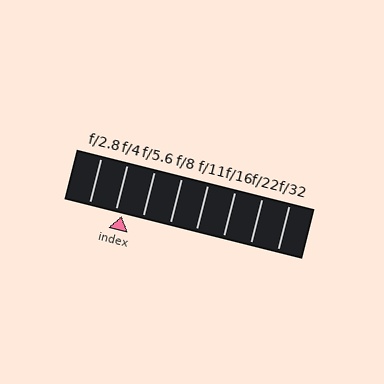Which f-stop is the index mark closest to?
The index mark is closest to f/4.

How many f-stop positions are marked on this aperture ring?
There are 8 f-stop positions marked.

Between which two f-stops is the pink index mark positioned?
The index mark is between f/4 and f/5.6.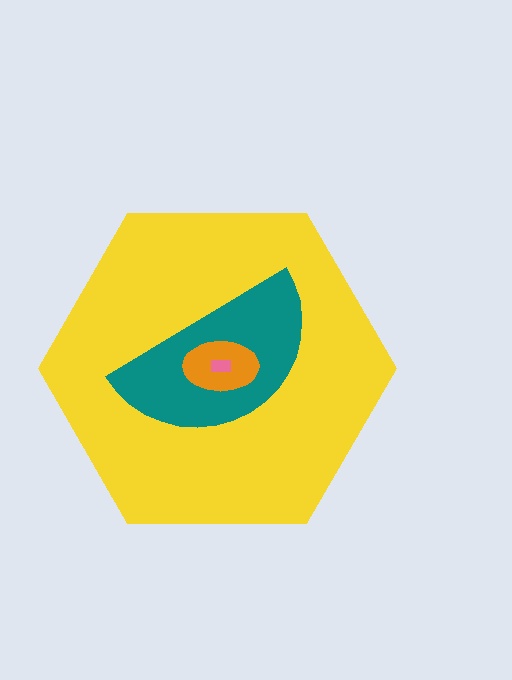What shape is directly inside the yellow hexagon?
The teal semicircle.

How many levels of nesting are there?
4.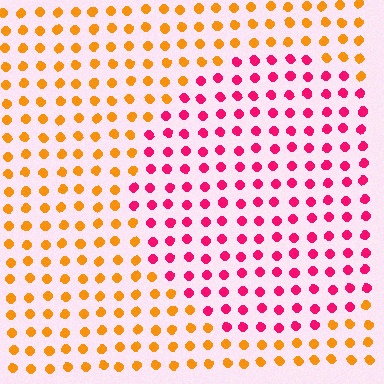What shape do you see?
I see a circle.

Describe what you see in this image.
The image is filled with small orange elements in a uniform arrangement. A circle-shaped region is visible where the elements are tinted to a slightly different hue, forming a subtle color boundary.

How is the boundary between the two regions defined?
The boundary is defined purely by a slight shift in hue (about 60 degrees). Spacing, size, and orientation are identical on both sides.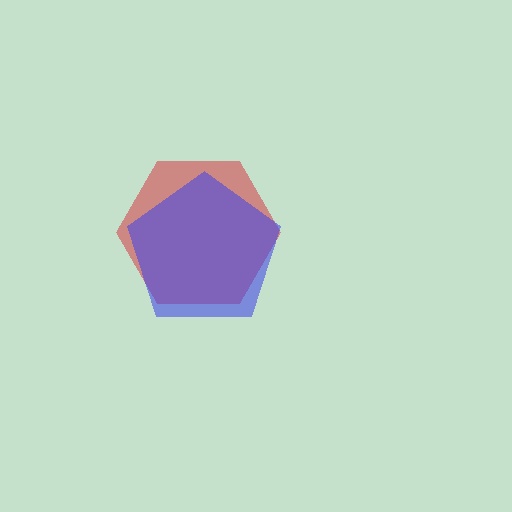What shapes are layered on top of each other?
The layered shapes are: a red hexagon, a blue pentagon.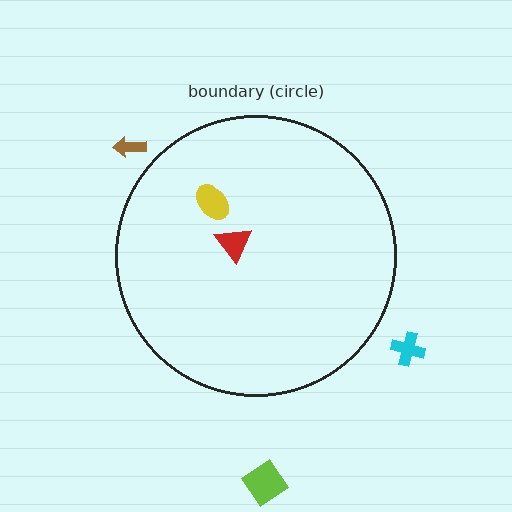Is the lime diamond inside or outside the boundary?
Outside.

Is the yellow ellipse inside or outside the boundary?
Inside.